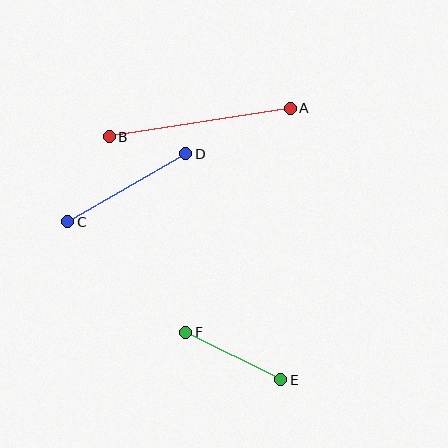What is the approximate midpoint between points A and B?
The midpoint is at approximately (200, 122) pixels.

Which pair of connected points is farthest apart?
Points A and B are farthest apart.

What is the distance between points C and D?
The distance is approximately 136 pixels.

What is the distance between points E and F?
The distance is approximately 106 pixels.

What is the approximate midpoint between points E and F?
The midpoint is at approximately (233, 356) pixels.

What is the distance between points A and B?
The distance is approximately 183 pixels.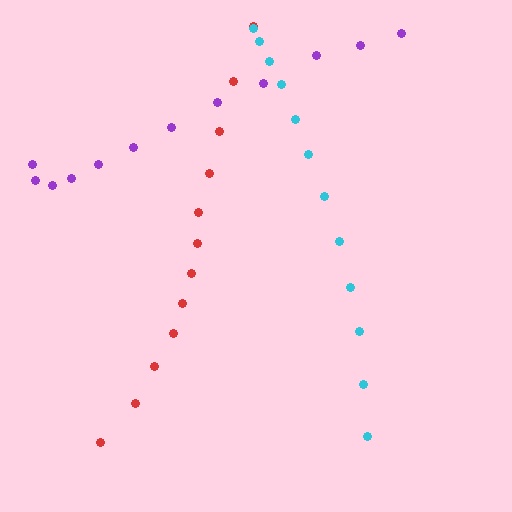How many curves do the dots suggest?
There are 3 distinct paths.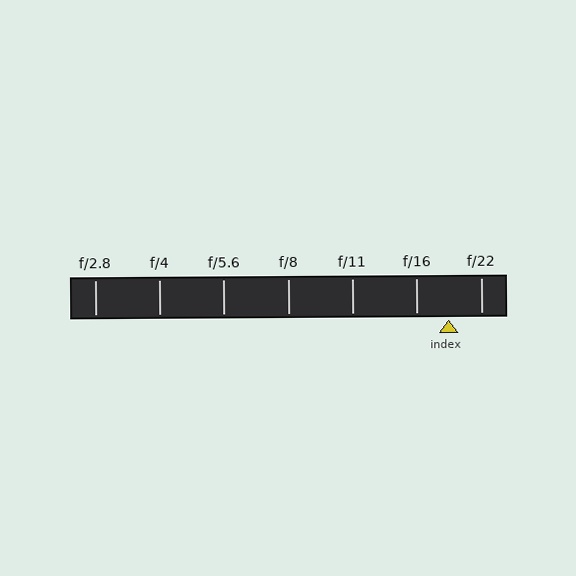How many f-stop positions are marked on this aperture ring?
There are 7 f-stop positions marked.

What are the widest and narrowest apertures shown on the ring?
The widest aperture shown is f/2.8 and the narrowest is f/22.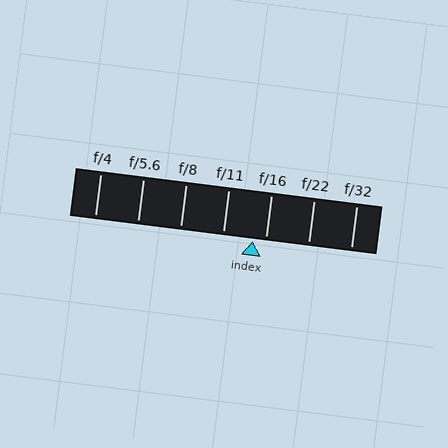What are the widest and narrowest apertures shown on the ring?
The widest aperture shown is f/4 and the narrowest is f/32.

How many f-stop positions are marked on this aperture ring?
There are 7 f-stop positions marked.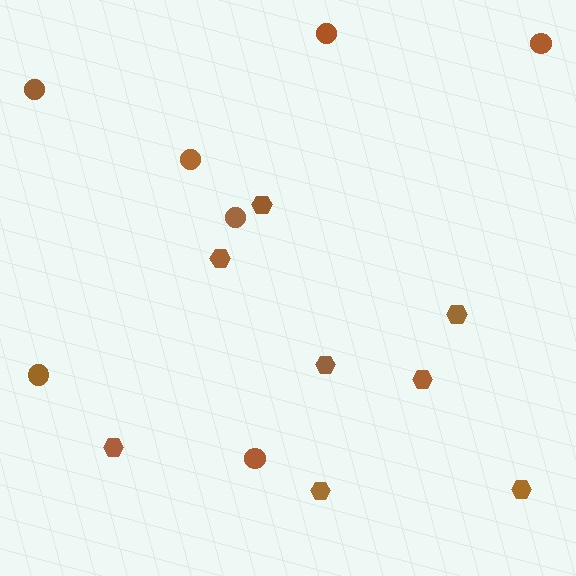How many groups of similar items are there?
There are 2 groups: one group of hexagons (8) and one group of circles (7).